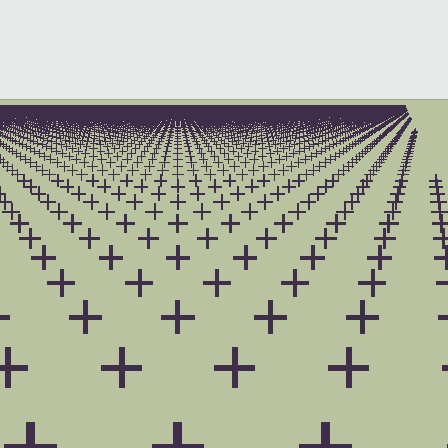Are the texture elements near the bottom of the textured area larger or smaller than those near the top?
Larger. Near the bottom, elements are closer to the viewer and appear at a bigger on-screen size.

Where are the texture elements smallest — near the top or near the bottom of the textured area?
Near the top.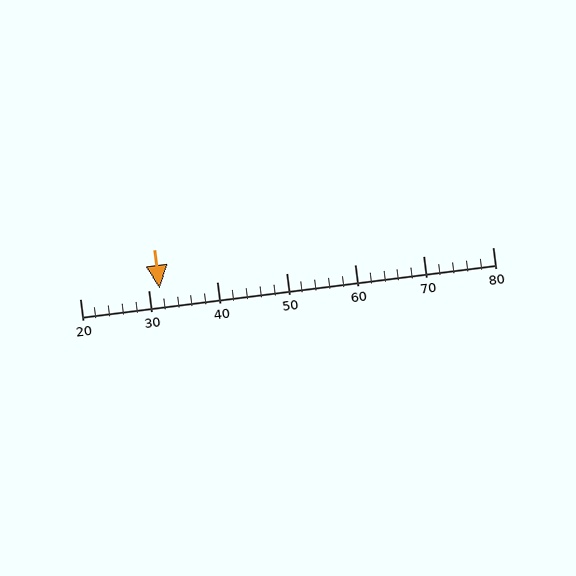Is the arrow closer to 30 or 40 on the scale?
The arrow is closer to 30.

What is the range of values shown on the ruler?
The ruler shows values from 20 to 80.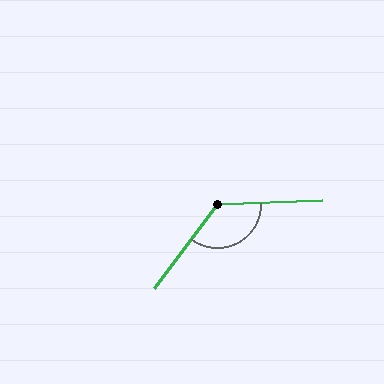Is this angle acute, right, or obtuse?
It is obtuse.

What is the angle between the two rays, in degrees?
Approximately 129 degrees.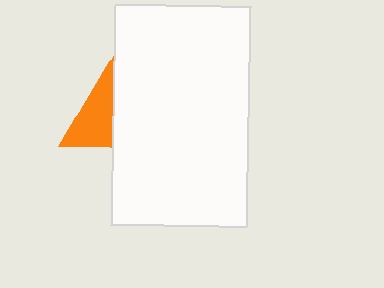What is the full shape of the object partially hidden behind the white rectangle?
The partially hidden object is an orange triangle.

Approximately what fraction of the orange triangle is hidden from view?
Roughly 51% of the orange triangle is hidden behind the white rectangle.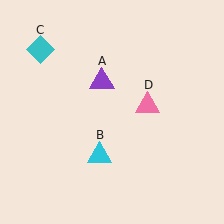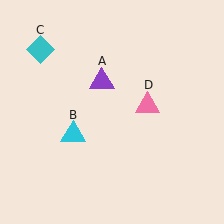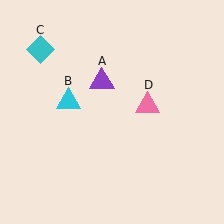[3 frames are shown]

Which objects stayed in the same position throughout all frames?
Purple triangle (object A) and cyan diamond (object C) and pink triangle (object D) remained stationary.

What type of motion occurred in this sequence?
The cyan triangle (object B) rotated clockwise around the center of the scene.